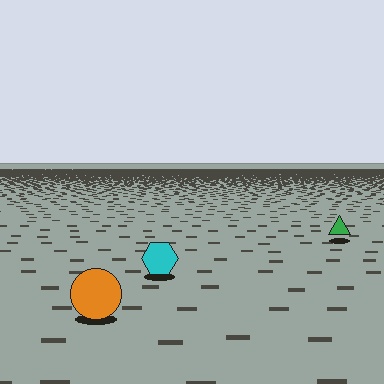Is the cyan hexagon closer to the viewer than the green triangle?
Yes. The cyan hexagon is closer — you can tell from the texture gradient: the ground texture is coarser near it.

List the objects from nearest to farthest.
From nearest to farthest: the orange circle, the cyan hexagon, the green triangle.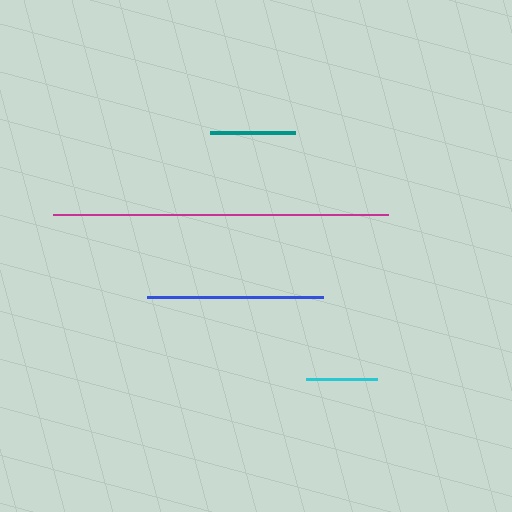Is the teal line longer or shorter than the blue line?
The blue line is longer than the teal line.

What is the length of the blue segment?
The blue segment is approximately 176 pixels long.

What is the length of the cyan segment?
The cyan segment is approximately 71 pixels long.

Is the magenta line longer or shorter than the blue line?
The magenta line is longer than the blue line.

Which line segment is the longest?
The magenta line is the longest at approximately 334 pixels.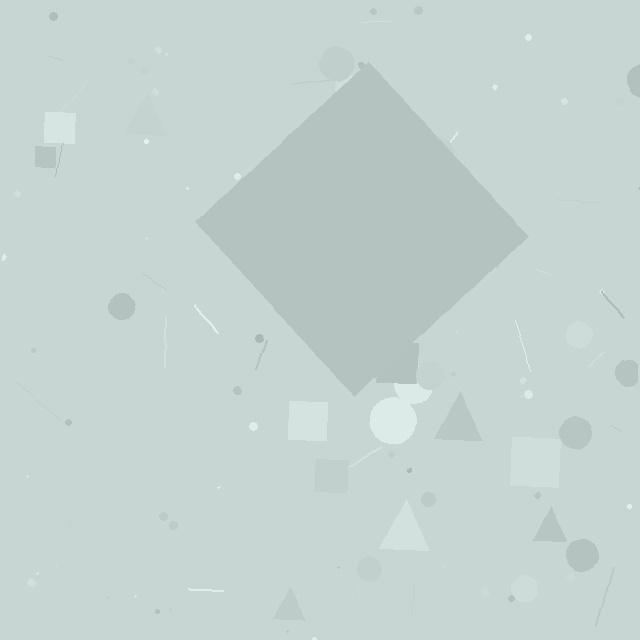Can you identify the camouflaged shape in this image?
The camouflaged shape is a diamond.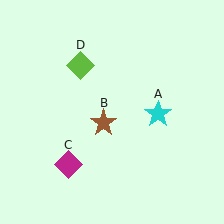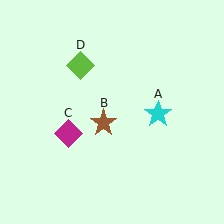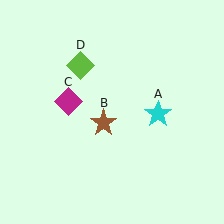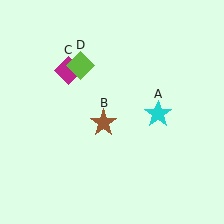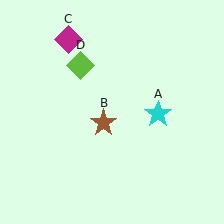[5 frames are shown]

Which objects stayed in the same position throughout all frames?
Cyan star (object A) and brown star (object B) and lime diamond (object D) remained stationary.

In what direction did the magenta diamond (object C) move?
The magenta diamond (object C) moved up.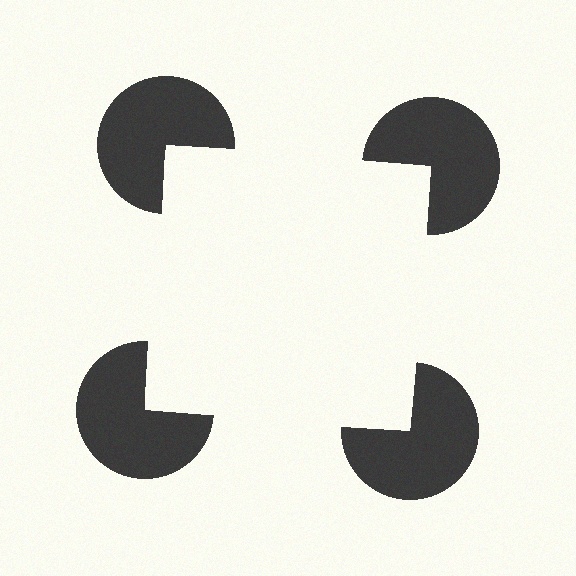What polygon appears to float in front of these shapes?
An illusory square — its edges are inferred from the aligned wedge cuts in the pac-man discs, not physically drawn.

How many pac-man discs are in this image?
There are 4 — one at each vertex of the illusory square.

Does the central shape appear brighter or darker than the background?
It typically appears slightly brighter than the background, even though no actual brightness change is drawn.